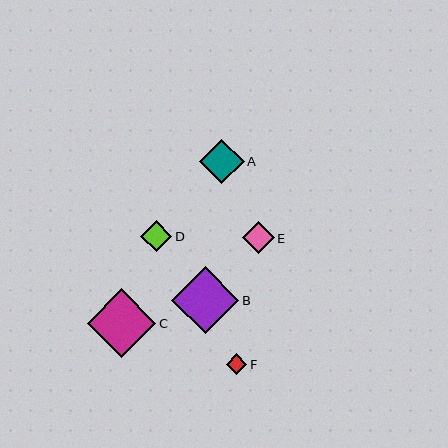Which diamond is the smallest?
Diamond F is the smallest with a size of approximately 21 pixels.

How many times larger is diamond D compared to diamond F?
Diamond D is approximately 1.5 times the size of diamond F.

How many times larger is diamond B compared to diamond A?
Diamond B is approximately 1.5 times the size of diamond A.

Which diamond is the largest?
Diamond C is the largest with a size of approximately 68 pixels.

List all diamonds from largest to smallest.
From largest to smallest: C, B, A, E, D, F.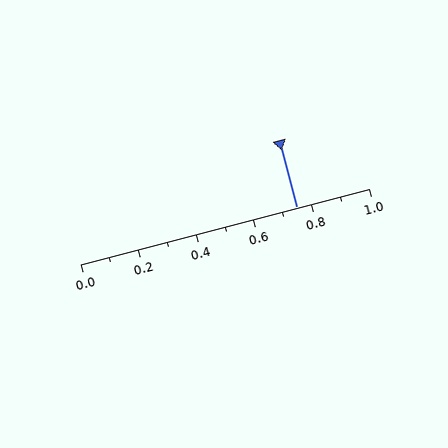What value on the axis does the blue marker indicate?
The marker indicates approximately 0.75.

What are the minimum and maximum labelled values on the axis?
The axis runs from 0.0 to 1.0.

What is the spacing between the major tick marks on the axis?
The major ticks are spaced 0.2 apart.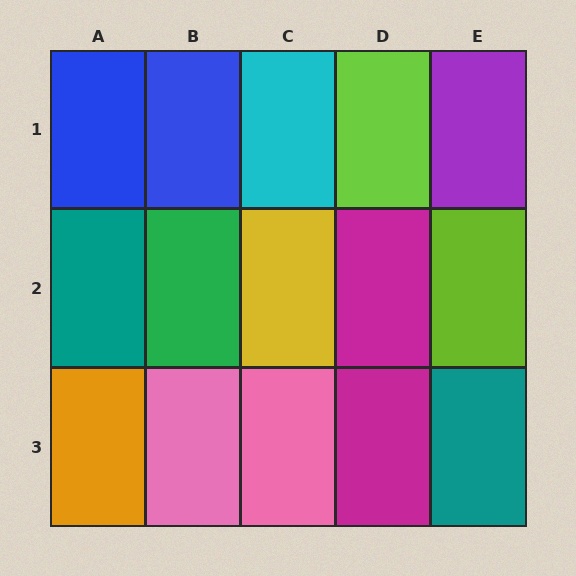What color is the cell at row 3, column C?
Pink.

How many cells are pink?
2 cells are pink.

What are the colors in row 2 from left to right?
Teal, green, yellow, magenta, lime.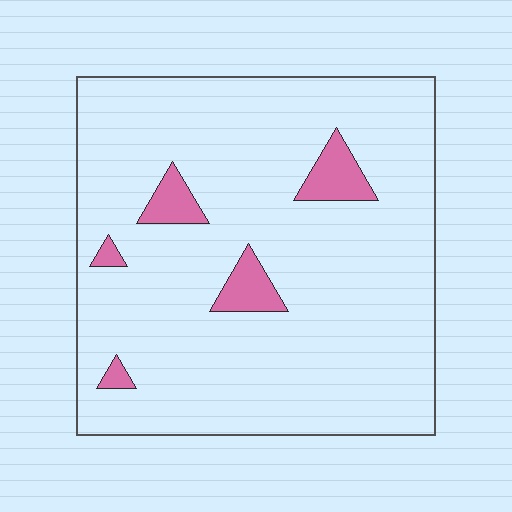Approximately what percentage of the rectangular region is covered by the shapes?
Approximately 10%.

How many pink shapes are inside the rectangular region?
5.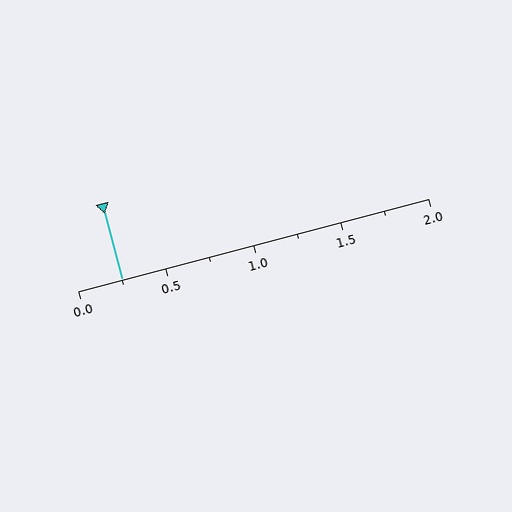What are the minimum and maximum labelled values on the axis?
The axis runs from 0.0 to 2.0.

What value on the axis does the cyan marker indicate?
The marker indicates approximately 0.25.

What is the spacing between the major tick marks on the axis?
The major ticks are spaced 0.5 apart.